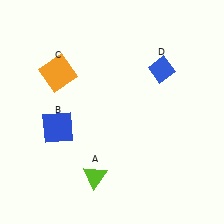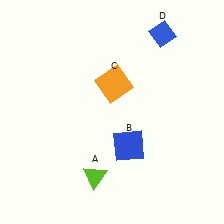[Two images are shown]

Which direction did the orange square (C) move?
The orange square (C) moved right.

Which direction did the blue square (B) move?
The blue square (B) moved right.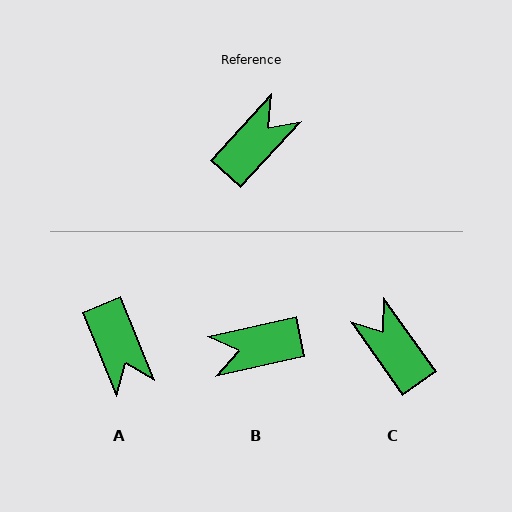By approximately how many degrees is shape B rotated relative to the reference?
Approximately 145 degrees counter-clockwise.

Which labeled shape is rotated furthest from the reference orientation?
B, about 145 degrees away.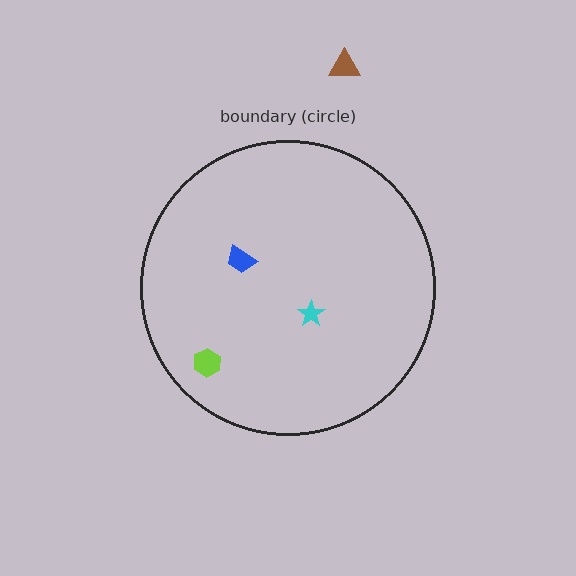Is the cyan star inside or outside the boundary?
Inside.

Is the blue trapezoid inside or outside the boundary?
Inside.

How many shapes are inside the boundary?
3 inside, 1 outside.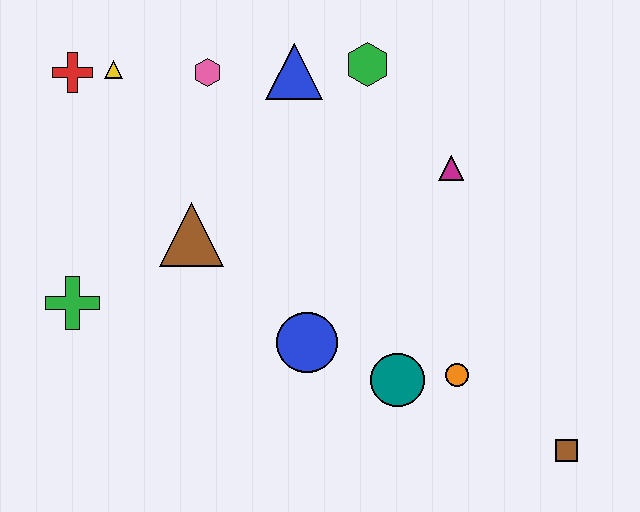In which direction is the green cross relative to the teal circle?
The green cross is to the left of the teal circle.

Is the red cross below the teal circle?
No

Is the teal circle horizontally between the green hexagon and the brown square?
Yes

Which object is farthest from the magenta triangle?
The green cross is farthest from the magenta triangle.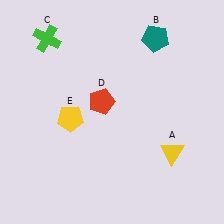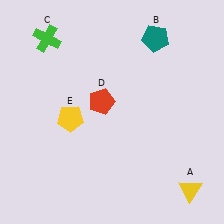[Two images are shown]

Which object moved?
The yellow triangle (A) moved down.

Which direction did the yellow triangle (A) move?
The yellow triangle (A) moved down.